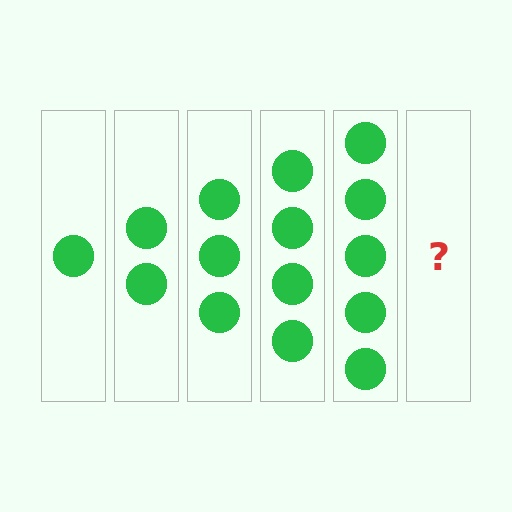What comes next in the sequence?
The next element should be 6 circles.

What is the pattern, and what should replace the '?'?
The pattern is that each step adds one more circle. The '?' should be 6 circles.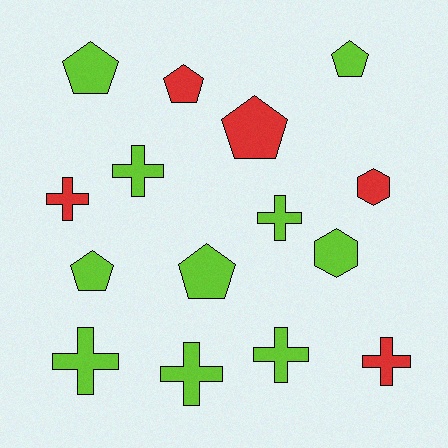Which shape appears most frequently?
Cross, with 7 objects.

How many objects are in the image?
There are 15 objects.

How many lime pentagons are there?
There are 4 lime pentagons.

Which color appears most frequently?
Lime, with 10 objects.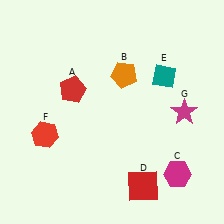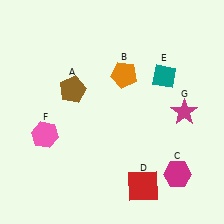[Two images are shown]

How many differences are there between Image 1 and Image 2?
There are 2 differences between the two images.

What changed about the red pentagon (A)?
In Image 1, A is red. In Image 2, it changed to brown.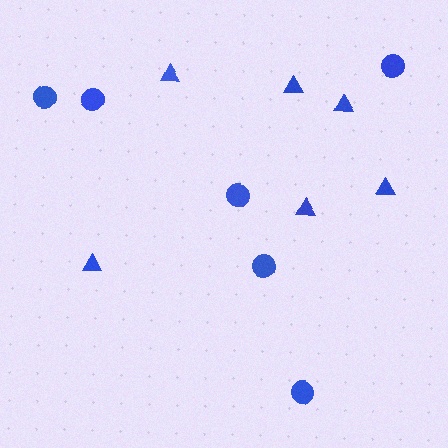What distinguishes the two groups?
There are 2 groups: one group of circles (6) and one group of triangles (6).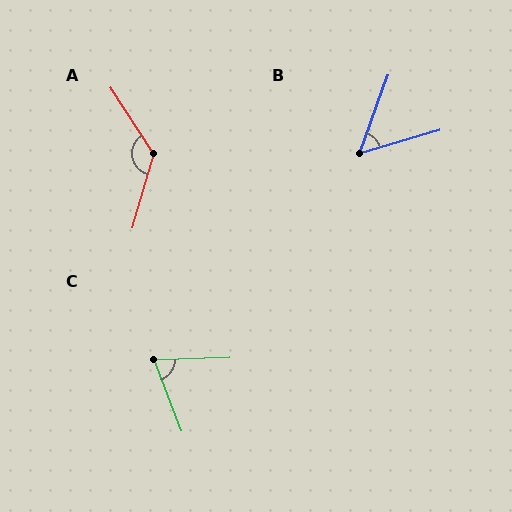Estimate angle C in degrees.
Approximately 71 degrees.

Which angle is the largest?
A, at approximately 131 degrees.